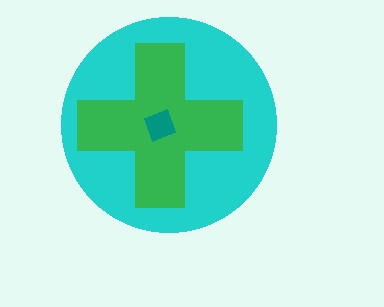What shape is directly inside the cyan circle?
The green cross.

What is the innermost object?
The teal diamond.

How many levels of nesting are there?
3.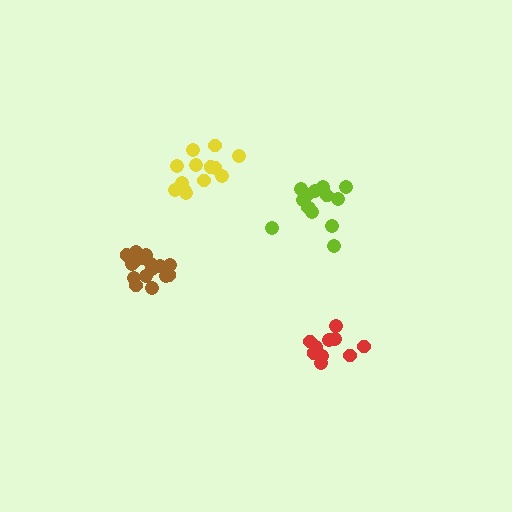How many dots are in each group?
Group 1: 16 dots, Group 2: 10 dots, Group 3: 13 dots, Group 4: 14 dots (53 total).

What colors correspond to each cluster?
The clusters are colored: brown, red, yellow, lime.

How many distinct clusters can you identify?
There are 4 distinct clusters.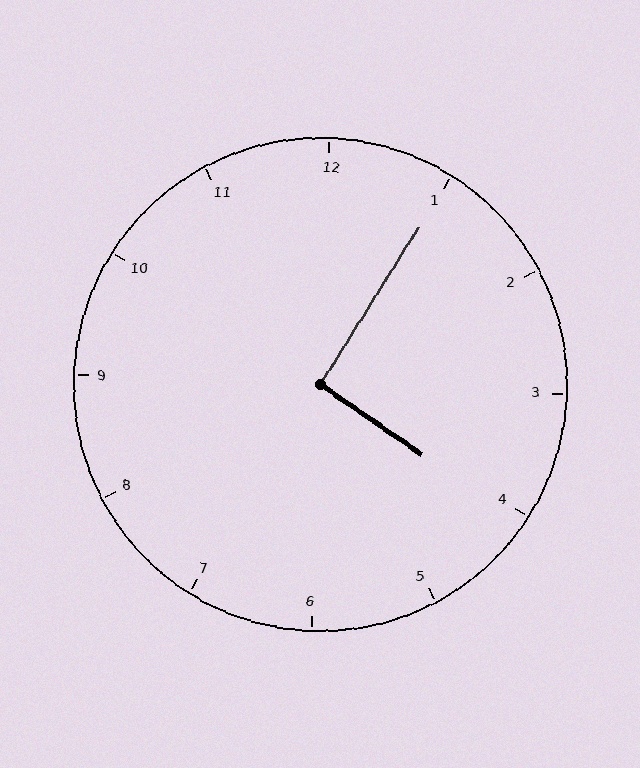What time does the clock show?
4:05.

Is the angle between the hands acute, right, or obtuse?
It is right.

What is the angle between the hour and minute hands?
Approximately 92 degrees.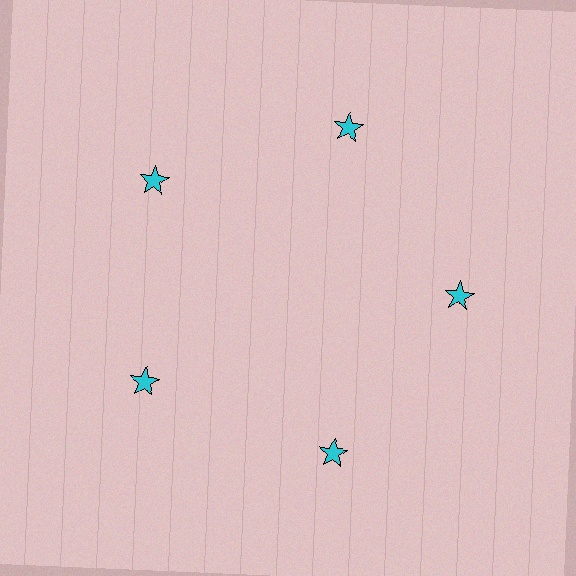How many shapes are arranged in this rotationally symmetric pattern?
There are 5 shapes, arranged in 5 groups of 1.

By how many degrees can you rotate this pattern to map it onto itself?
The pattern maps onto itself every 72 degrees of rotation.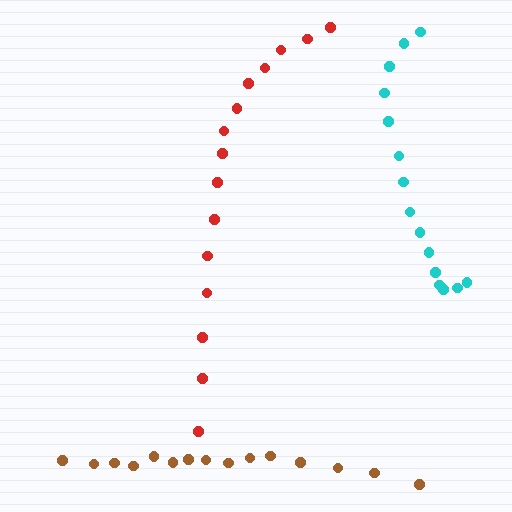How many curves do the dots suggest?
There are 3 distinct paths.